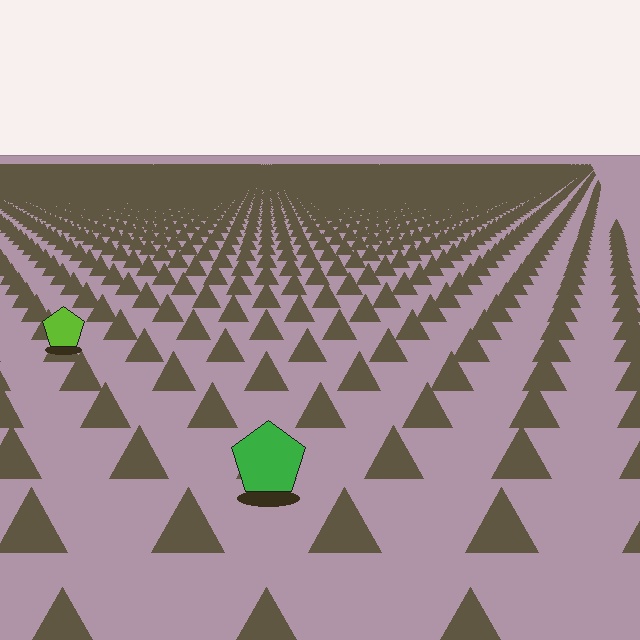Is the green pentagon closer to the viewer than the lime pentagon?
Yes. The green pentagon is closer — you can tell from the texture gradient: the ground texture is coarser near it.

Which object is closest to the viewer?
The green pentagon is closest. The texture marks near it are larger and more spread out.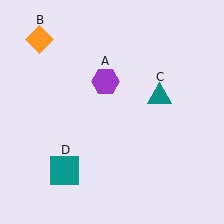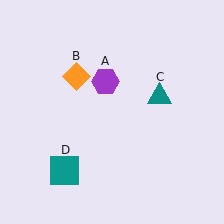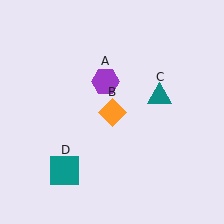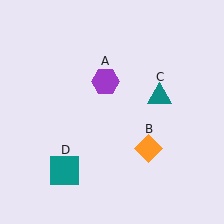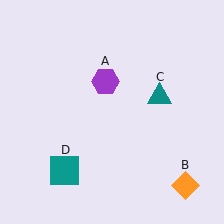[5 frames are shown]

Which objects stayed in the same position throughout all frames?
Purple hexagon (object A) and teal triangle (object C) and teal square (object D) remained stationary.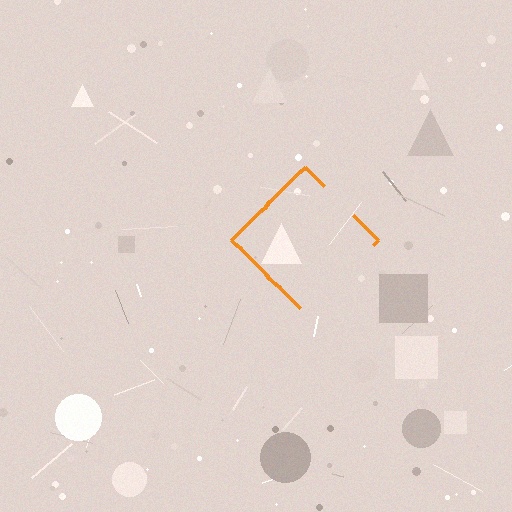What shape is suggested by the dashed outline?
The dashed outline suggests a diamond.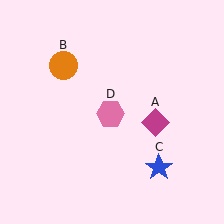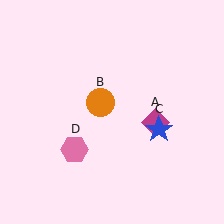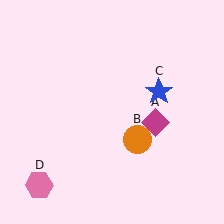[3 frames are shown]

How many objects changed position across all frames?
3 objects changed position: orange circle (object B), blue star (object C), pink hexagon (object D).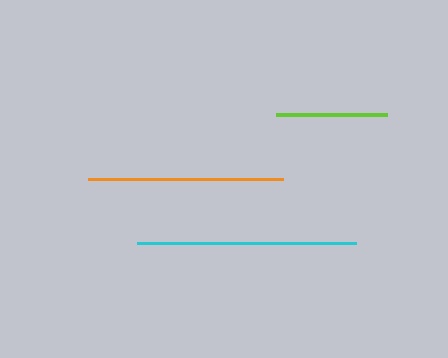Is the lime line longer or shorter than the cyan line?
The cyan line is longer than the lime line.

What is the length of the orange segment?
The orange segment is approximately 195 pixels long.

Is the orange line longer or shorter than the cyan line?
The cyan line is longer than the orange line.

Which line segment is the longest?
The cyan line is the longest at approximately 220 pixels.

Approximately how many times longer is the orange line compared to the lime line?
The orange line is approximately 1.8 times the length of the lime line.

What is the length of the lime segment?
The lime segment is approximately 111 pixels long.